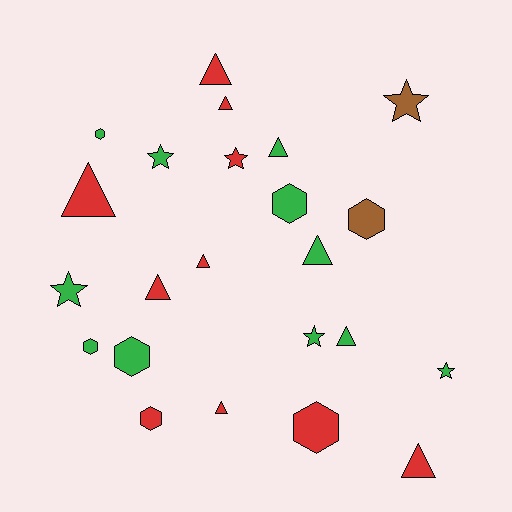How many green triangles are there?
There are 3 green triangles.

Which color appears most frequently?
Green, with 11 objects.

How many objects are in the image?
There are 23 objects.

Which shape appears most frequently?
Triangle, with 10 objects.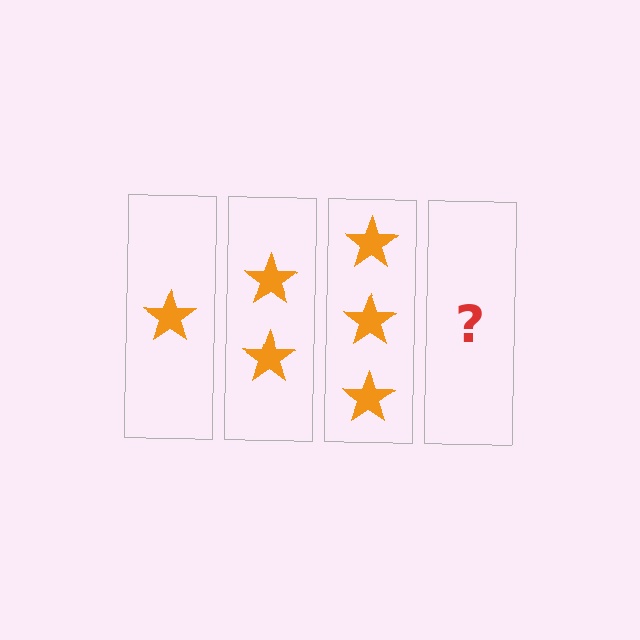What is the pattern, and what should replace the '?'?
The pattern is that each step adds one more star. The '?' should be 4 stars.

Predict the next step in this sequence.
The next step is 4 stars.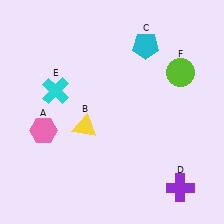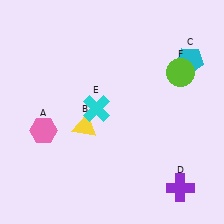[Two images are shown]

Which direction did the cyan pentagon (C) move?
The cyan pentagon (C) moved right.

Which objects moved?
The objects that moved are: the cyan pentagon (C), the cyan cross (E).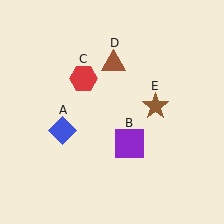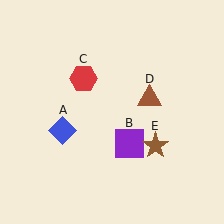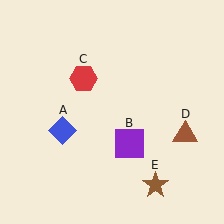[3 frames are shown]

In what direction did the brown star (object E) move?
The brown star (object E) moved down.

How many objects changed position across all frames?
2 objects changed position: brown triangle (object D), brown star (object E).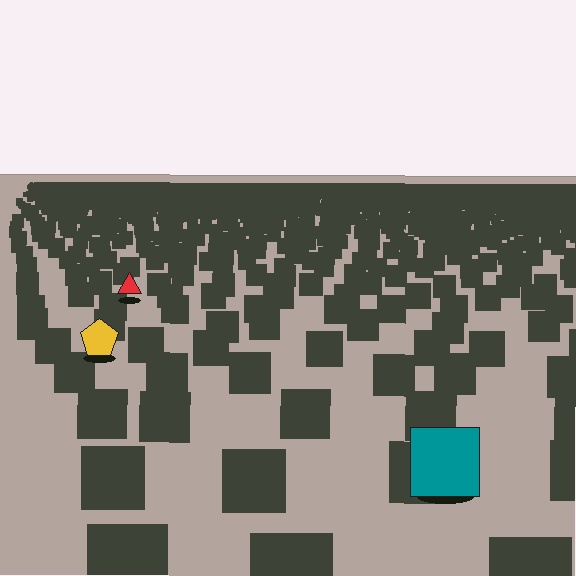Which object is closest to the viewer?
The teal square is closest. The texture marks near it are larger and more spread out.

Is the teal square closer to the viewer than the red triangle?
Yes. The teal square is closer — you can tell from the texture gradient: the ground texture is coarser near it.